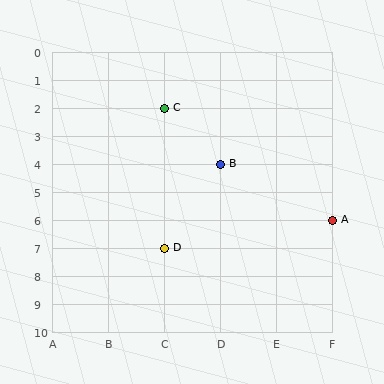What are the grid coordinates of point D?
Point D is at grid coordinates (C, 7).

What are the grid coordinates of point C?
Point C is at grid coordinates (C, 2).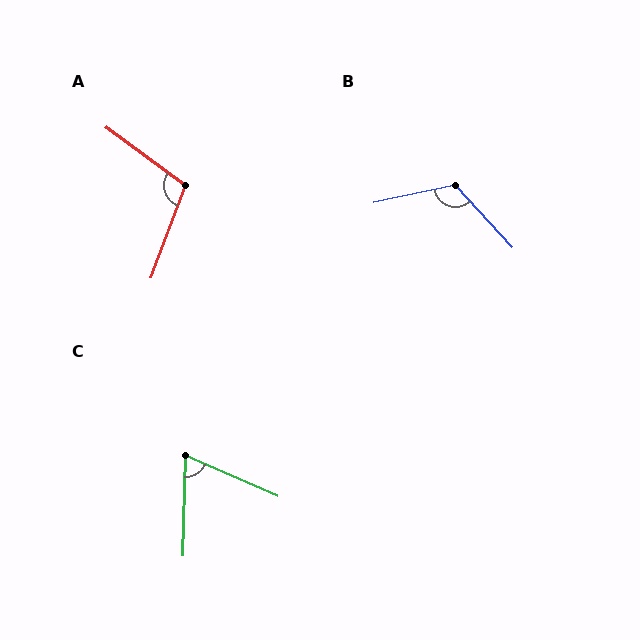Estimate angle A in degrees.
Approximately 106 degrees.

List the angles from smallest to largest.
C (68°), A (106°), B (121°).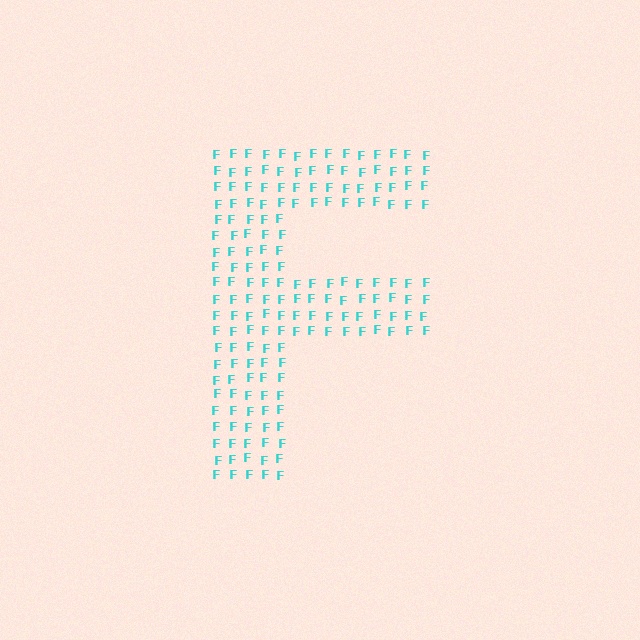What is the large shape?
The large shape is the letter F.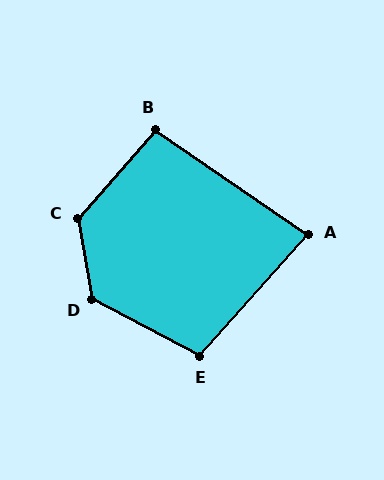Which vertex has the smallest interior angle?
A, at approximately 83 degrees.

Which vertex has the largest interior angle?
C, at approximately 129 degrees.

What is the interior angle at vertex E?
Approximately 104 degrees (obtuse).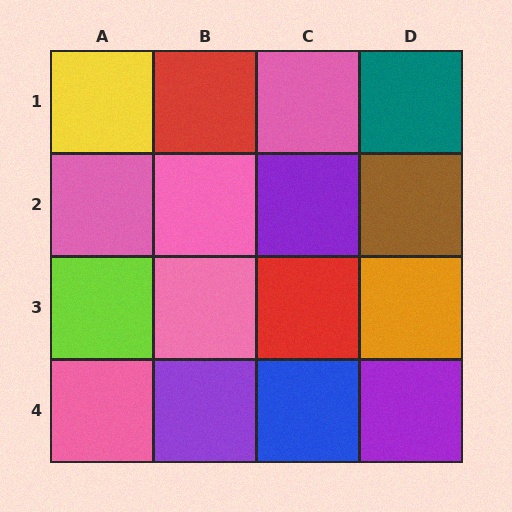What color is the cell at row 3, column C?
Red.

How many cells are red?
2 cells are red.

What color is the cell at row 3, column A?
Lime.